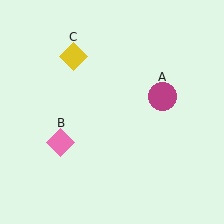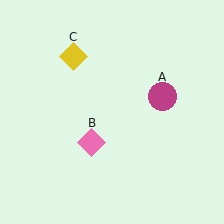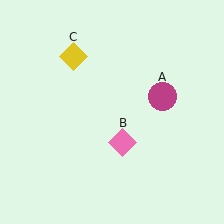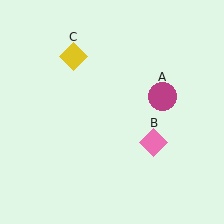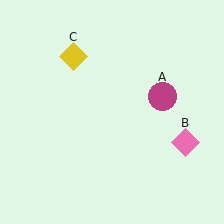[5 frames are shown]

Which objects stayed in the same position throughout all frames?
Magenta circle (object A) and yellow diamond (object C) remained stationary.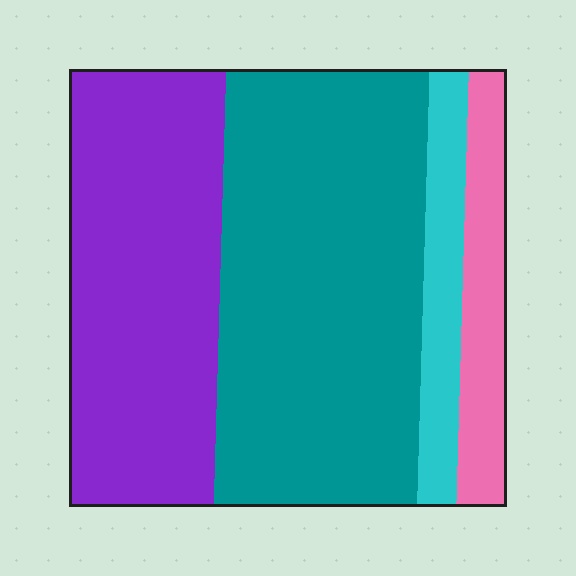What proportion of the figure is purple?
Purple takes up about one third (1/3) of the figure.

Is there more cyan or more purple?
Purple.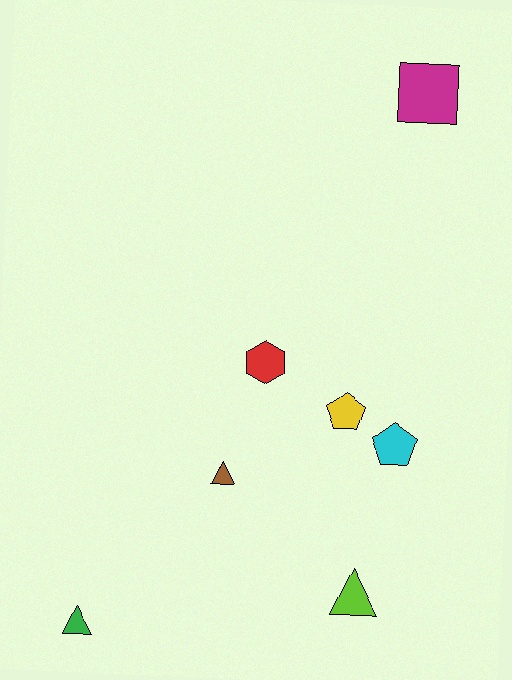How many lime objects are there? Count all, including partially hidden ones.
There is 1 lime object.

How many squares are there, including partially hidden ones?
There is 1 square.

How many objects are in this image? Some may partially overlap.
There are 7 objects.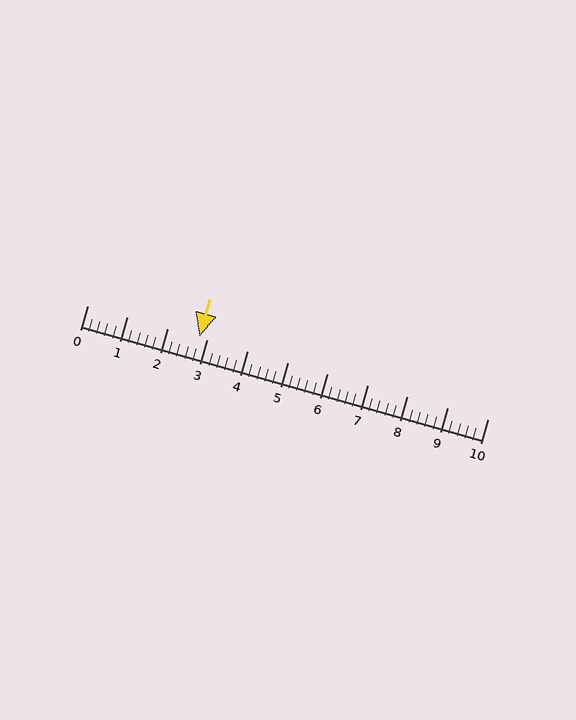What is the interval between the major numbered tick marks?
The major tick marks are spaced 1 units apart.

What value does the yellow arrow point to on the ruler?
The yellow arrow points to approximately 2.8.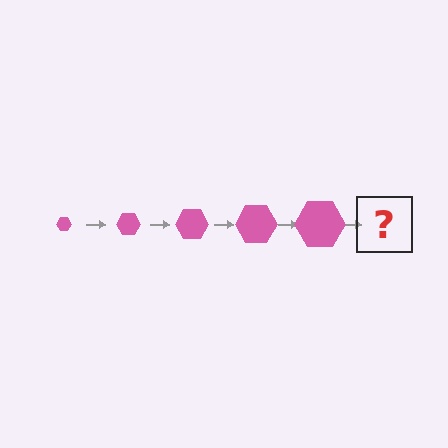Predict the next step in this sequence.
The next step is a pink hexagon, larger than the previous one.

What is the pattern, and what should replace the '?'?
The pattern is that the hexagon gets progressively larger each step. The '?' should be a pink hexagon, larger than the previous one.